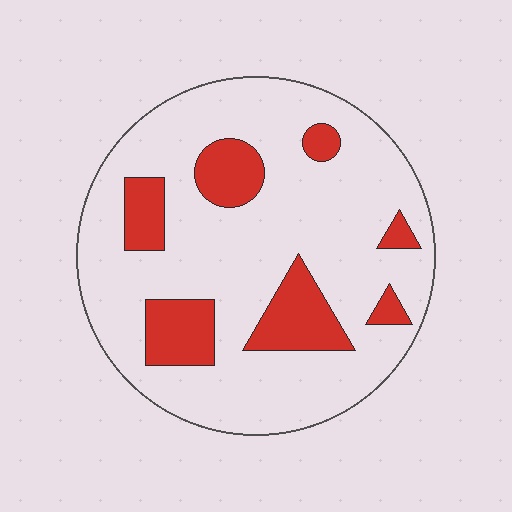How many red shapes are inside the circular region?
7.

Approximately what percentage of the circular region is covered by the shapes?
Approximately 20%.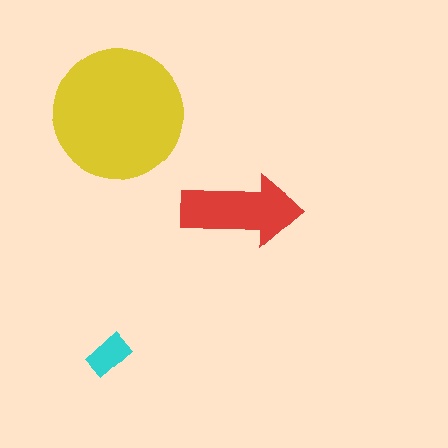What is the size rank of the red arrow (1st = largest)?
2nd.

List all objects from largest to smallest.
The yellow circle, the red arrow, the cyan rectangle.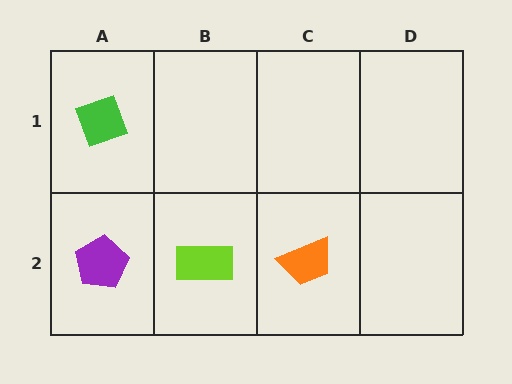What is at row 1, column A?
A green diamond.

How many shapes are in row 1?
1 shape.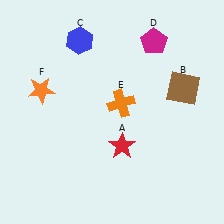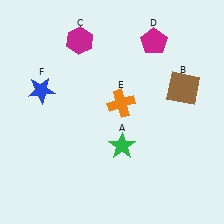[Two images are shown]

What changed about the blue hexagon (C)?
In Image 1, C is blue. In Image 2, it changed to magenta.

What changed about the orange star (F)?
In Image 1, F is orange. In Image 2, it changed to blue.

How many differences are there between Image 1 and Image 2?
There are 3 differences between the two images.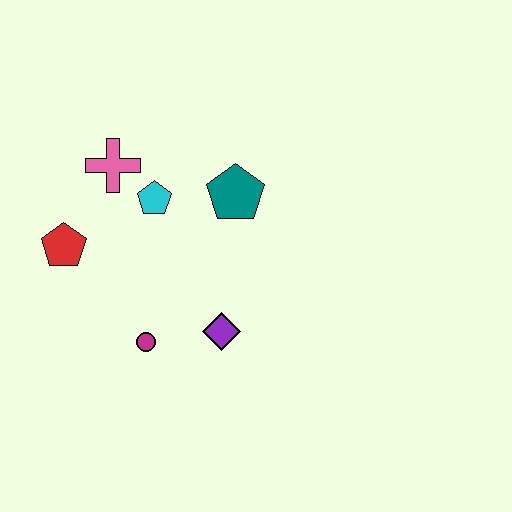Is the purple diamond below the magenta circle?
No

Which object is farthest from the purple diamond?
The pink cross is farthest from the purple diamond.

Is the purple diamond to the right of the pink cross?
Yes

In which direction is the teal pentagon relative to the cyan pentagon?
The teal pentagon is to the right of the cyan pentagon.